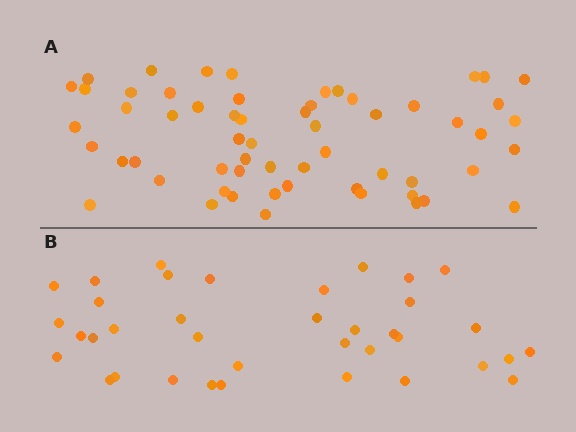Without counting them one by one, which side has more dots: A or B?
Region A (the top region) has more dots.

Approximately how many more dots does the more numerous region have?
Region A has approximately 20 more dots than region B.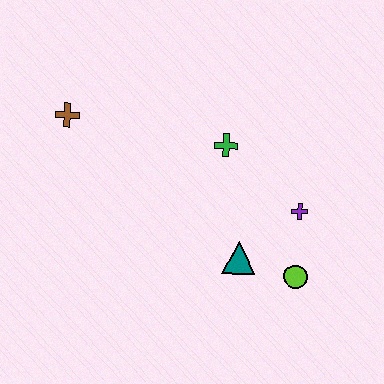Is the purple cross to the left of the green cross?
No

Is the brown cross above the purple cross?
Yes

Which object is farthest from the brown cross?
The lime circle is farthest from the brown cross.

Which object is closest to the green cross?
The purple cross is closest to the green cross.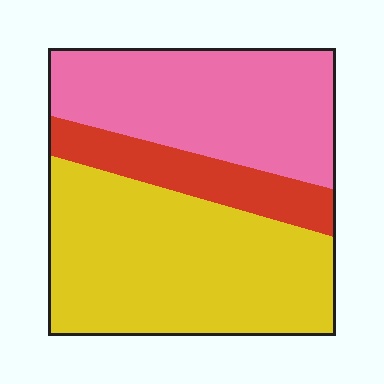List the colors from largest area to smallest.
From largest to smallest: yellow, pink, red.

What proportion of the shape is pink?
Pink takes up about three eighths (3/8) of the shape.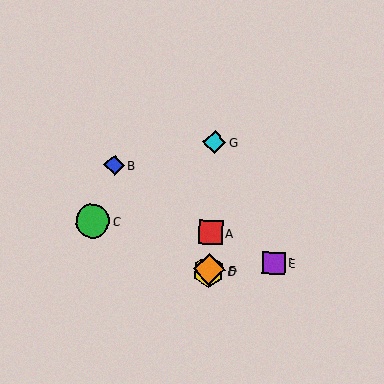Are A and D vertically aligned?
Yes, both are at x≈211.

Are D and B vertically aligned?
No, D is at x≈209 and B is at x≈114.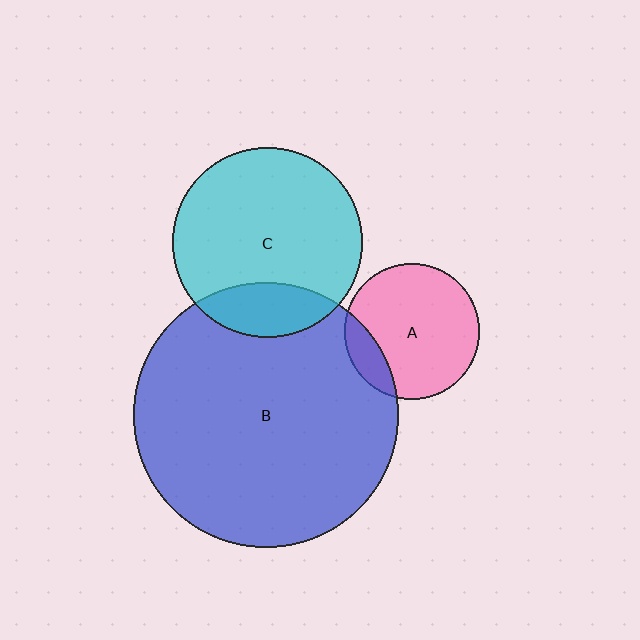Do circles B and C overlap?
Yes.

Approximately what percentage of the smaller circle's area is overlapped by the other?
Approximately 20%.